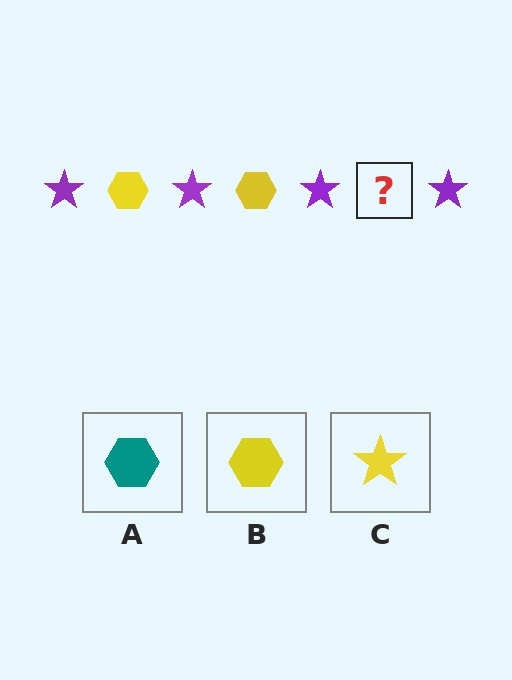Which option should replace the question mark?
Option B.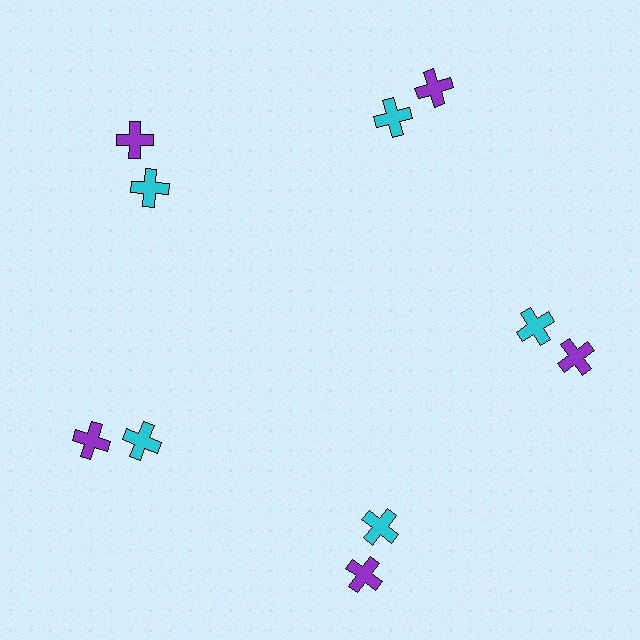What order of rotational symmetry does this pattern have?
This pattern has 5-fold rotational symmetry.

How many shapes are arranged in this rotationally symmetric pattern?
There are 10 shapes, arranged in 5 groups of 2.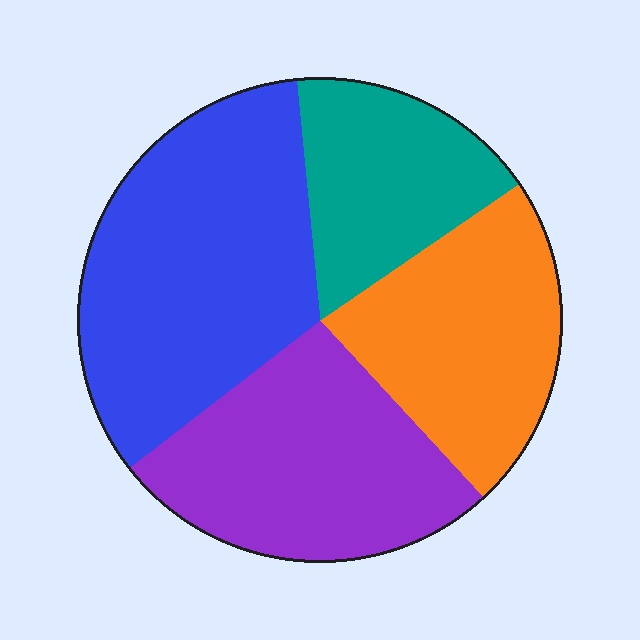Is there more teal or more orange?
Orange.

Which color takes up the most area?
Blue, at roughly 35%.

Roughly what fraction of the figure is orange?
Orange covers roughly 25% of the figure.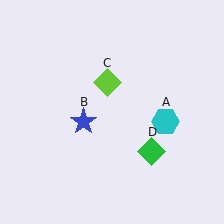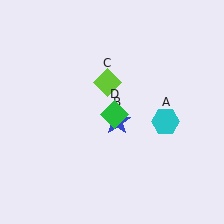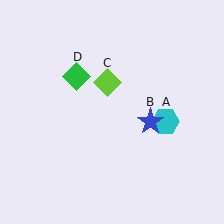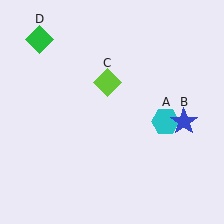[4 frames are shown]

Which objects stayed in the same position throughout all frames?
Cyan hexagon (object A) and lime diamond (object C) remained stationary.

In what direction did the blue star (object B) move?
The blue star (object B) moved right.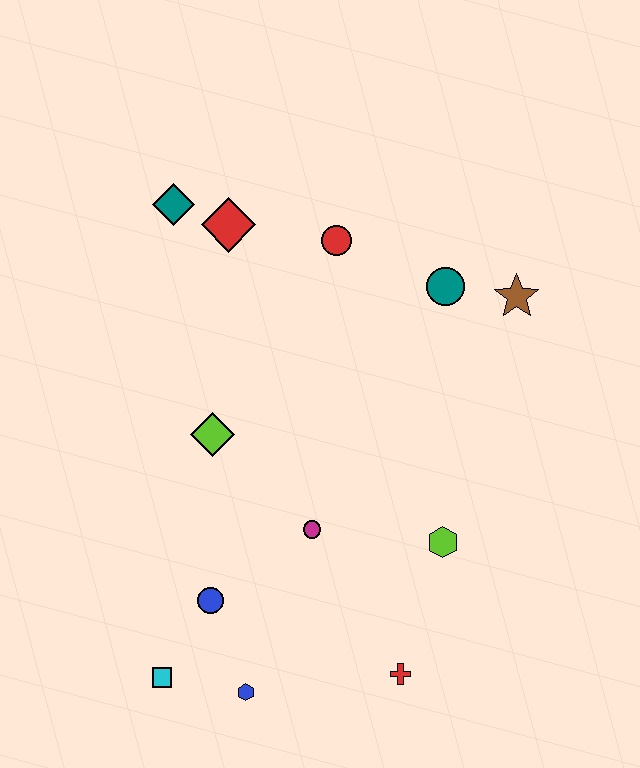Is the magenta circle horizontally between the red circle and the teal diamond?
Yes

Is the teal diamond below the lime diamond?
No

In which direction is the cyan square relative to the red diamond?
The cyan square is below the red diamond.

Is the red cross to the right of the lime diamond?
Yes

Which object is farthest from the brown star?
The cyan square is farthest from the brown star.